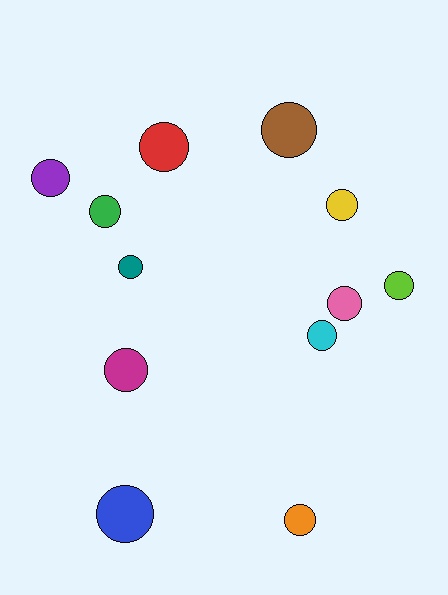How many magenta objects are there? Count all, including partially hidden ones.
There is 1 magenta object.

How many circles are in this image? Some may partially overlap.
There are 12 circles.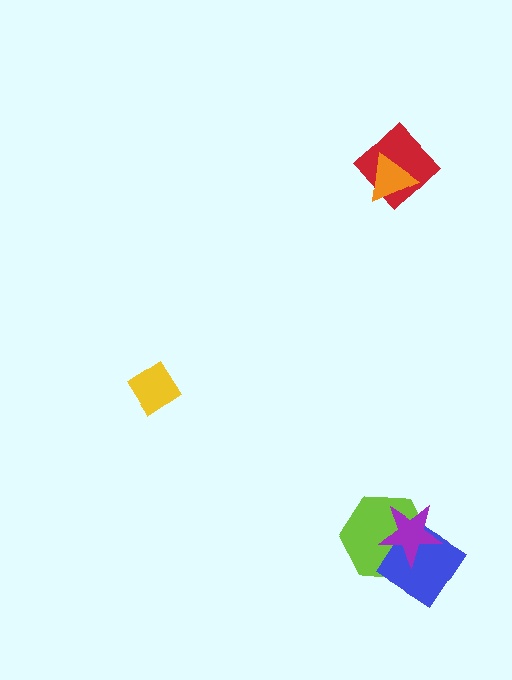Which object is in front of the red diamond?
The orange triangle is in front of the red diamond.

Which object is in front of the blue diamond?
The purple star is in front of the blue diamond.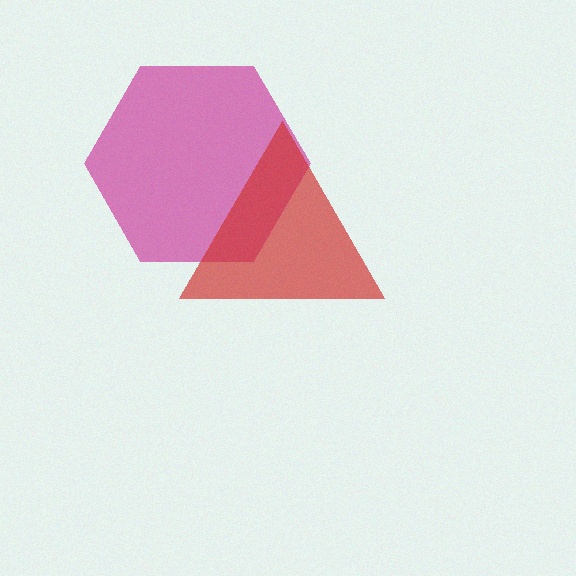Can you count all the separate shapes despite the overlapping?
Yes, there are 2 separate shapes.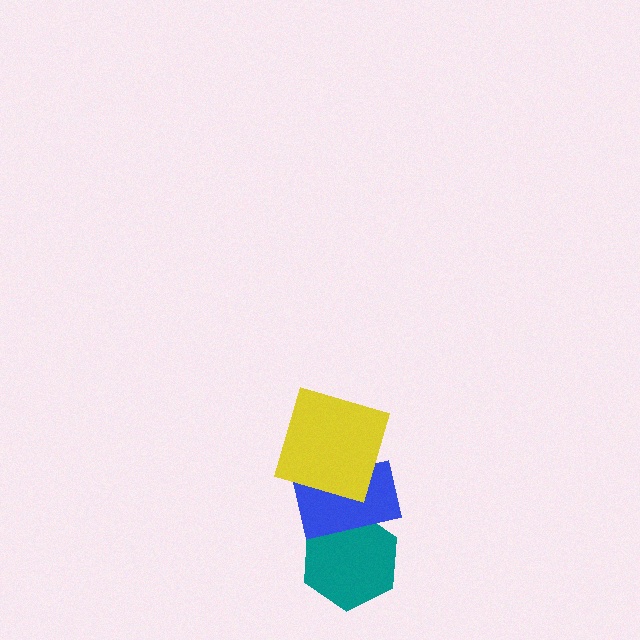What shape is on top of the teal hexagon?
The blue rectangle is on top of the teal hexagon.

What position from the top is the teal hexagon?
The teal hexagon is 3rd from the top.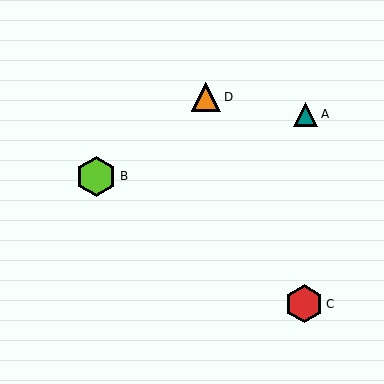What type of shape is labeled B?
Shape B is a lime hexagon.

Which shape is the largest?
The lime hexagon (labeled B) is the largest.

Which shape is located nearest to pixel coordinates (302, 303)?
The red hexagon (labeled C) at (304, 304) is nearest to that location.